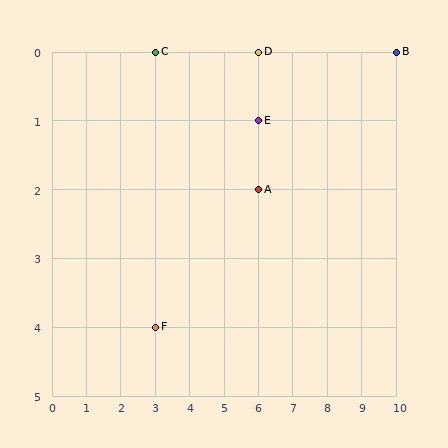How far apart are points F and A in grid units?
Points F and A are 3 columns and 2 rows apart (about 3.6 grid units diagonally).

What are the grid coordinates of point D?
Point D is at grid coordinates (6, 0).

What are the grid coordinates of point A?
Point A is at grid coordinates (6, 2).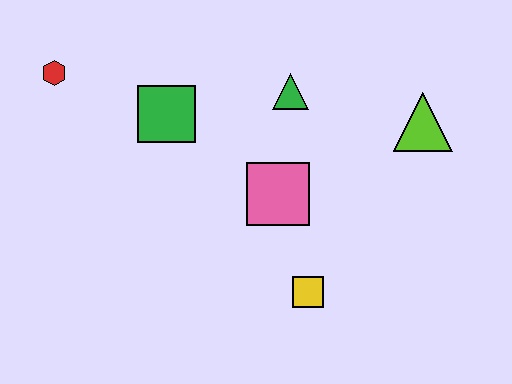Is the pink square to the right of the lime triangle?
No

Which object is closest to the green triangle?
The pink square is closest to the green triangle.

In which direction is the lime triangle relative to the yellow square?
The lime triangle is above the yellow square.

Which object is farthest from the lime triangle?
The red hexagon is farthest from the lime triangle.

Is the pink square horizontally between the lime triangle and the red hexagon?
Yes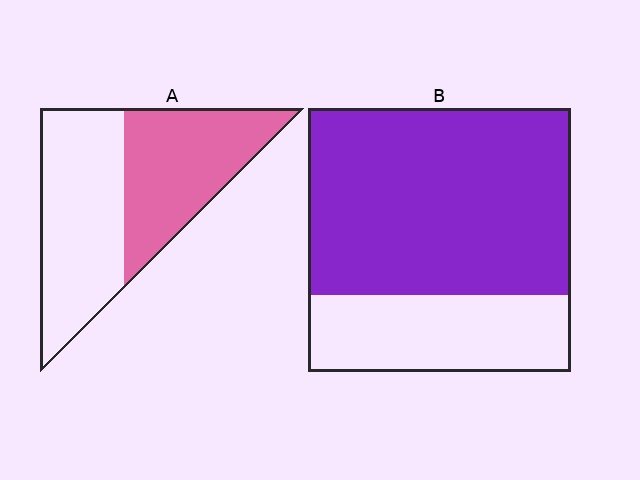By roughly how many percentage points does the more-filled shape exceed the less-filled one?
By roughly 25 percentage points (B over A).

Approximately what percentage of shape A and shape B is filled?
A is approximately 45% and B is approximately 70%.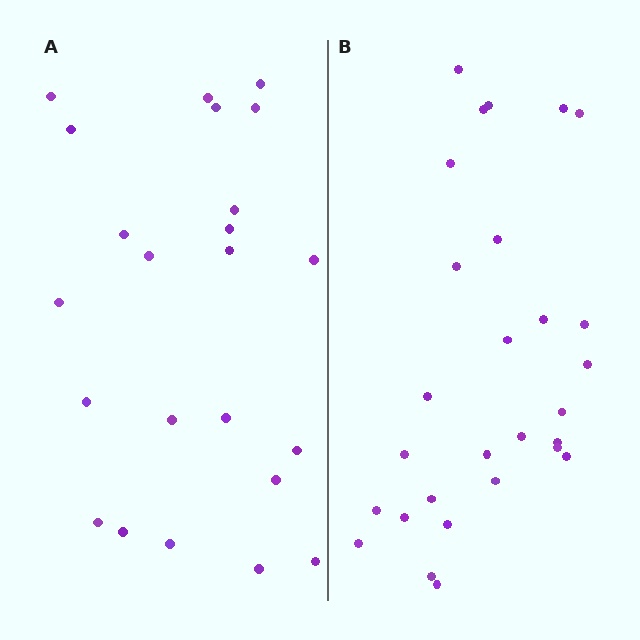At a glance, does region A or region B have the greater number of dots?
Region B (the right region) has more dots.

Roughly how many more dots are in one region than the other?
Region B has about 5 more dots than region A.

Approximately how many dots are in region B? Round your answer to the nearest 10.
About 30 dots. (The exact count is 28, which rounds to 30.)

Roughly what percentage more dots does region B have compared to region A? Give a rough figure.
About 20% more.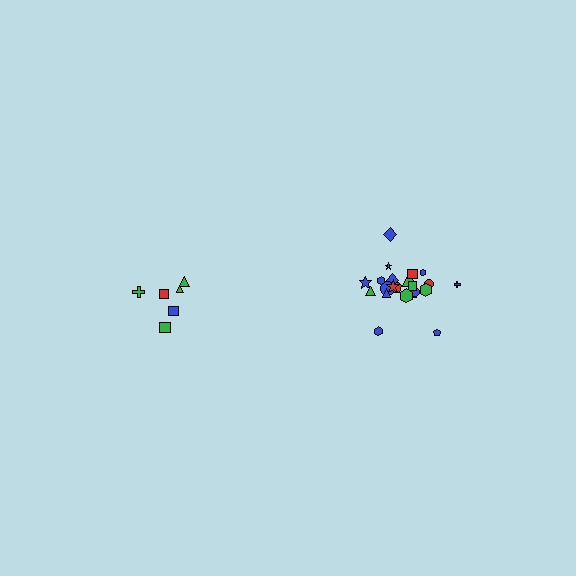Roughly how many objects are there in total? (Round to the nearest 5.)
Roughly 30 objects in total.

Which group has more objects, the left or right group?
The right group.